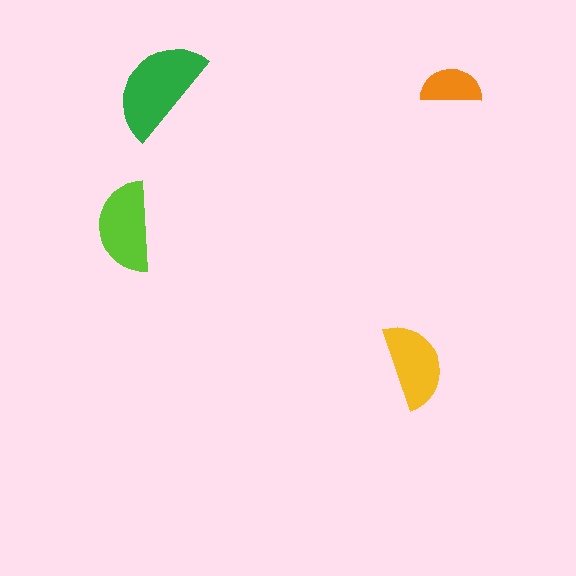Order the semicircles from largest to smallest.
the green one, the lime one, the yellow one, the orange one.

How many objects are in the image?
There are 4 objects in the image.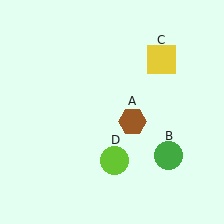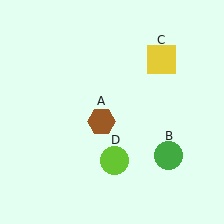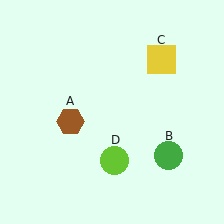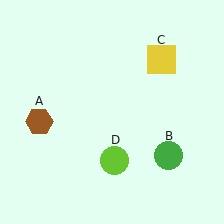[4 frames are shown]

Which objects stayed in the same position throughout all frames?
Green circle (object B) and yellow square (object C) and lime circle (object D) remained stationary.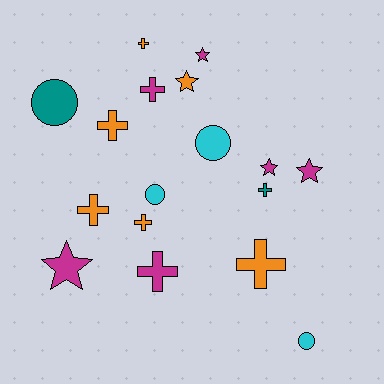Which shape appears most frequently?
Cross, with 8 objects.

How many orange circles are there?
There are no orange circles.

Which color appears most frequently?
Orange, with 6 objects.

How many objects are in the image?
There are 17 objects.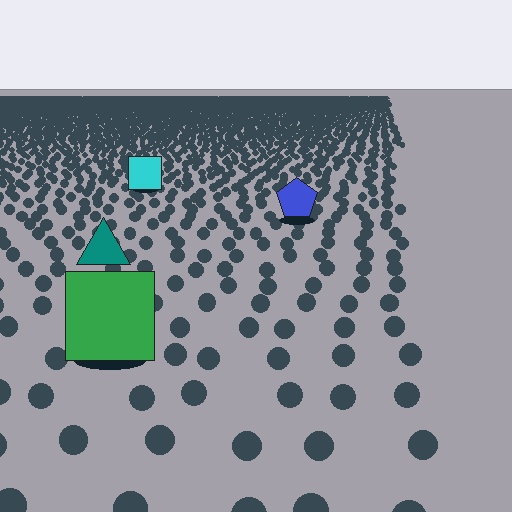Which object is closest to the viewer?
The green square is closest. The texture marks near it are larger and more spread out.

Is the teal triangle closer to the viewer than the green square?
No. The green square is closer — you can tell from the texture gradient: the ground texture is coarser near it.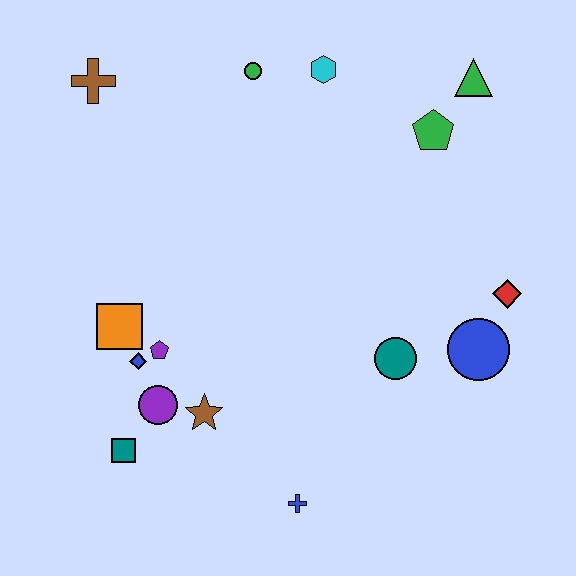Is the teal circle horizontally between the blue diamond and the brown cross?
No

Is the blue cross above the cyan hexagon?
No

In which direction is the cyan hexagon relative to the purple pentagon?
The cyan hexagon is above the purple pentagon.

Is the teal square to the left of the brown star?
Yes